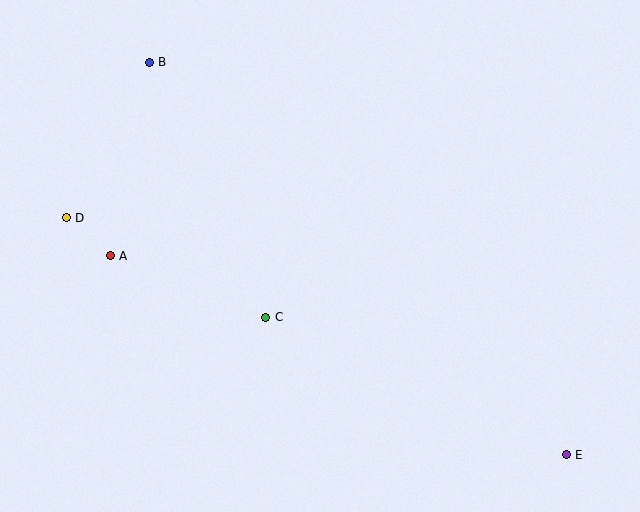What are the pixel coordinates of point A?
Point A is at (110, 256).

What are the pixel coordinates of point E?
Point E is at (566, 455).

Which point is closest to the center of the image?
Point C at (266, 317) is closest to the center.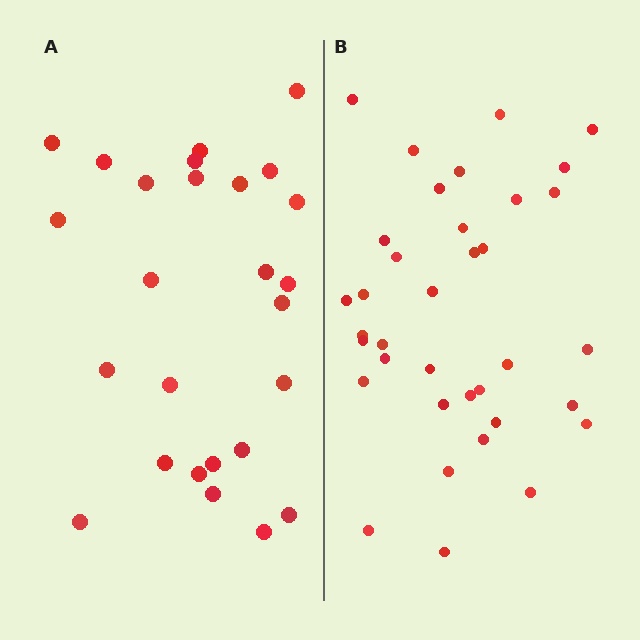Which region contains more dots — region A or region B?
Region B (the right region) has more dots.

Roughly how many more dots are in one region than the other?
Region B has roughly 10 or so more dots than region A.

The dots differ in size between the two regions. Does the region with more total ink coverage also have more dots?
No. Region A has more total ink coverage because its dots are larger, but region B actually contains more individual dots. Total area can be misleading — the number of items is what matters here.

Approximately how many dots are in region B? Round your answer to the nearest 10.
About 40 dots. (The exact count is 36, which rounds to 40.)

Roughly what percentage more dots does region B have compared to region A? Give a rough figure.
About 40% more.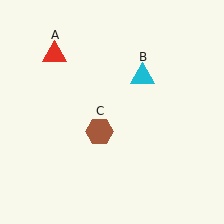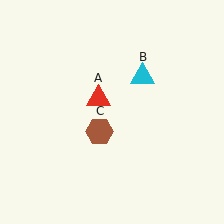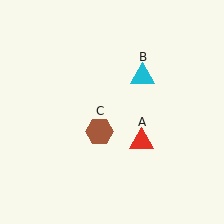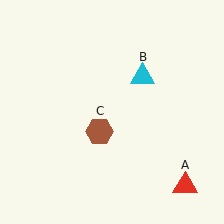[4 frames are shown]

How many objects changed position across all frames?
1 object changed position: red triangle (object A).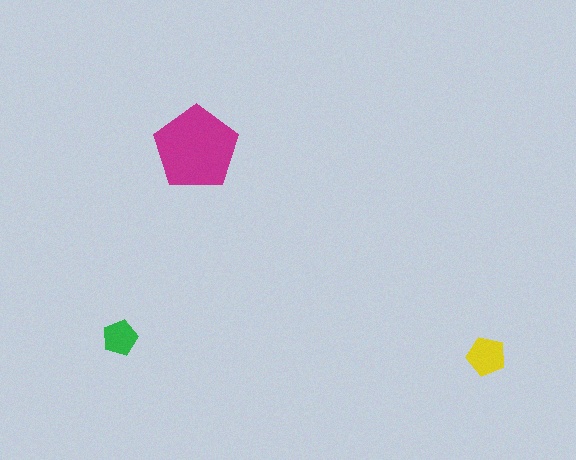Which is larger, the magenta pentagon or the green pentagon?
The magenta one.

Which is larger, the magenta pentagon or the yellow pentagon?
The magenta one.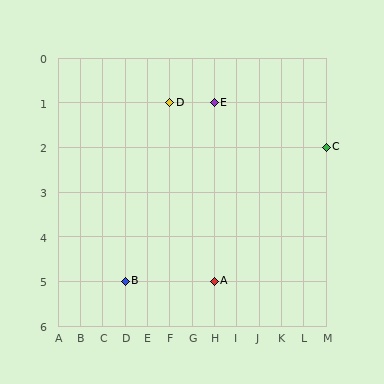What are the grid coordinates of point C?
Point C is at grid coordinates (M, 2).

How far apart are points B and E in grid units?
Points B and E are 4 columns and 4 rows apart (about 5.7 grid units diagonally).